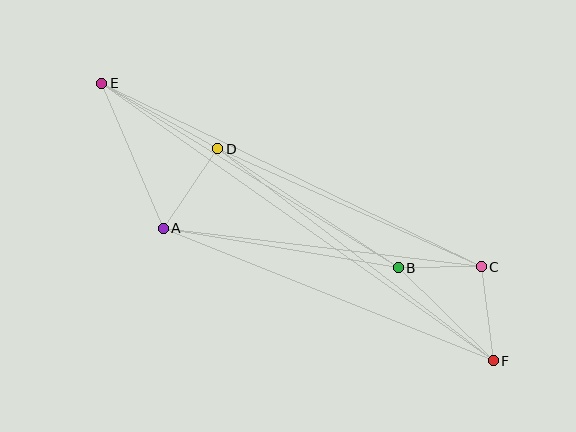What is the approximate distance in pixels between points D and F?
The distance between D and F is approximately 348 pixels.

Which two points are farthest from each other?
Points E and F are farthest from each other.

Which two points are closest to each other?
Points B and C are closest to each other.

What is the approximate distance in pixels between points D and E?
The distance between D and E is approximately 133 pixels.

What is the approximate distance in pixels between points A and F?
The distance between A and F is approximately 356 pixels.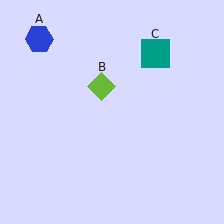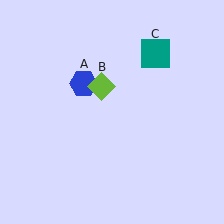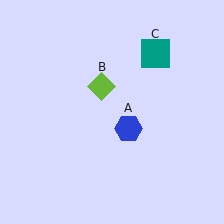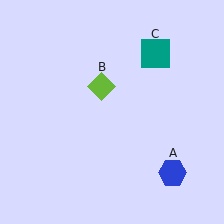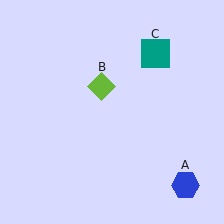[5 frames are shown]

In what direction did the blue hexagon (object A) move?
The blue hexagon (object A) moved down and to the right.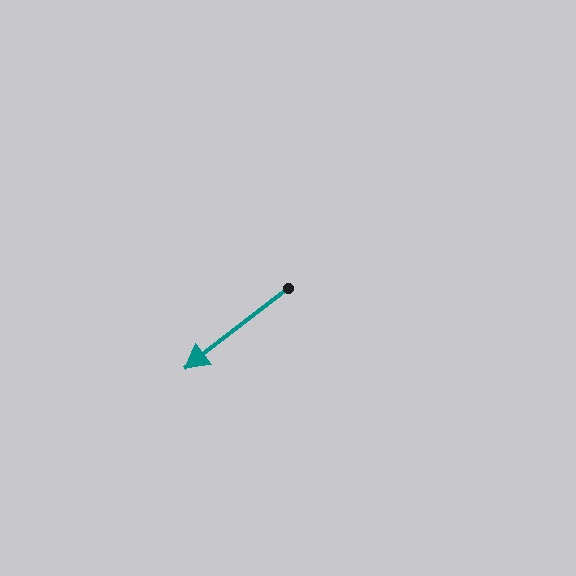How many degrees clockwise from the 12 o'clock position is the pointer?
Approximately 232 degrees.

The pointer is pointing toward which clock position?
Roughly 8 o'clock.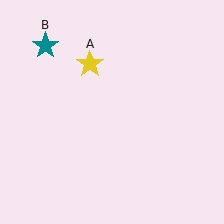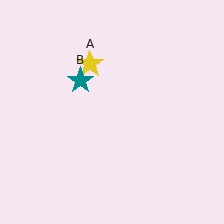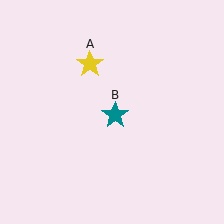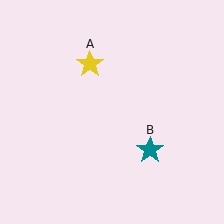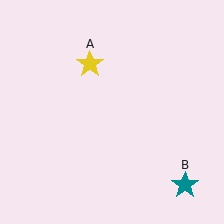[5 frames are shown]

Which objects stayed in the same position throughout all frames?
Yellow star (object A) remained stationary.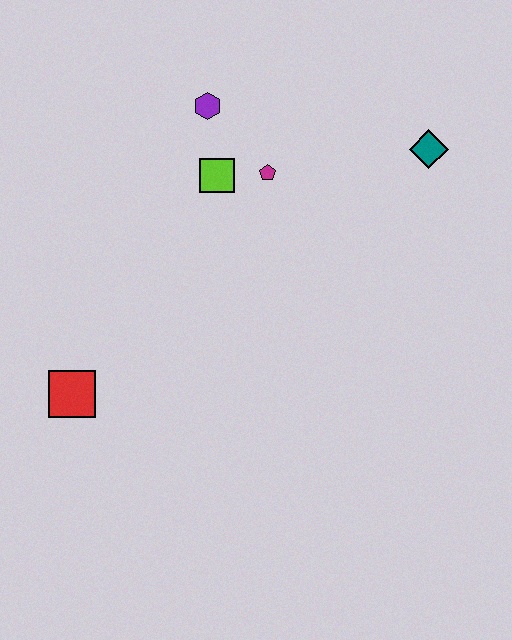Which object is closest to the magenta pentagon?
The lime square is closest to the magenta pentagon.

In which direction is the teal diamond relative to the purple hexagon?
The teal diamond is to the right of the purple hexagon.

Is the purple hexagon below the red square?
No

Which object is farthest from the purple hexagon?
The red square is farthest from the purple hexagon.